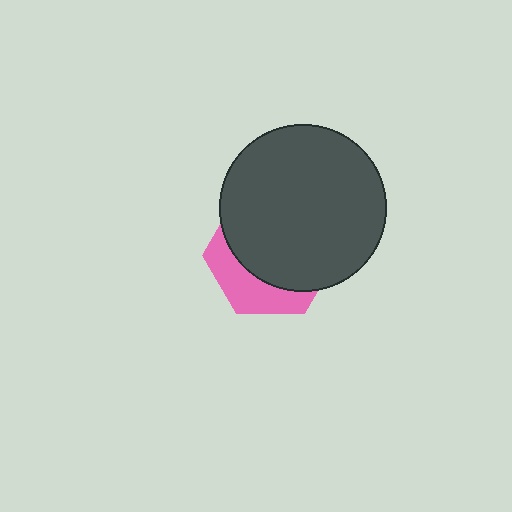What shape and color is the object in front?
The object in front is a dark gray circle.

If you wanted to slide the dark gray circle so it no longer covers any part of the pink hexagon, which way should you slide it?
Slide it up — that is the most direct way to separate the two shapes.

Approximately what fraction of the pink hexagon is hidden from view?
Roughly 69% of the pink hexagon is hidden behind the dark gray circle.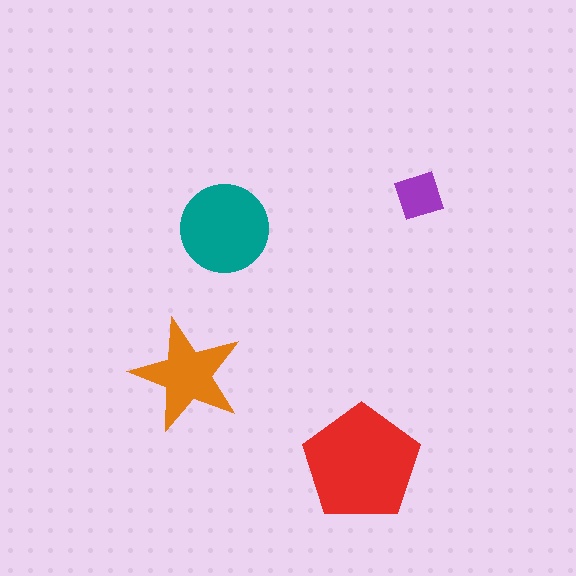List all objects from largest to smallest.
The red pentagon, the teal circle, the orange star, the purple diamond.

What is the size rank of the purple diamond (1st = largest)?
4th.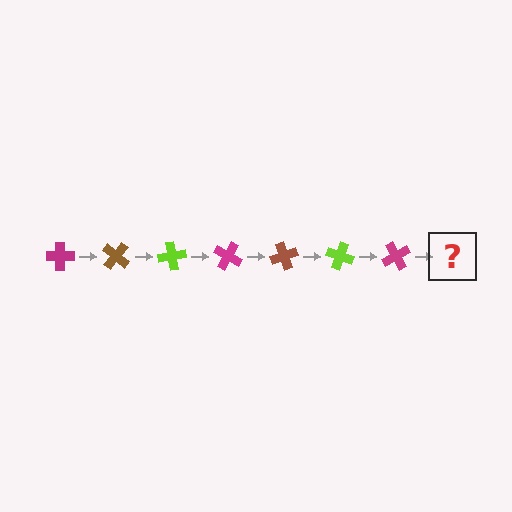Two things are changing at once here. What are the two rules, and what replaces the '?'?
The two rules are that it rotates 40 degrees each step and the color cycles through magenta, brown, and lime. The '?' should be a brown cross, rotated 280 degrees from the start.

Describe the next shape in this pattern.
It should be a brown cross, rotated 280 degrees from the start.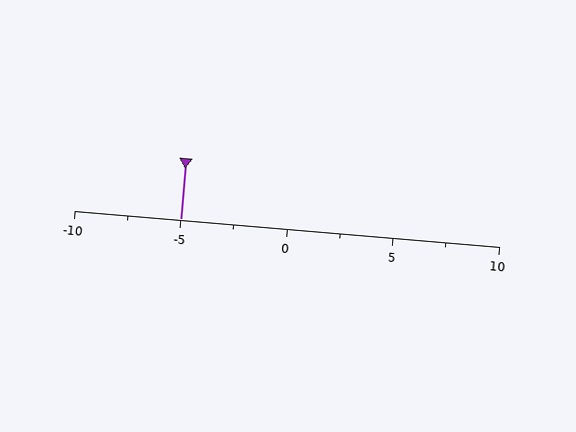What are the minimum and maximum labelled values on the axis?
The axis runs from -10 to 10.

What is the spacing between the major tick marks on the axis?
The major ticks are spaced 5 apart.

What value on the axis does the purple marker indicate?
The marker indicates approximately -5.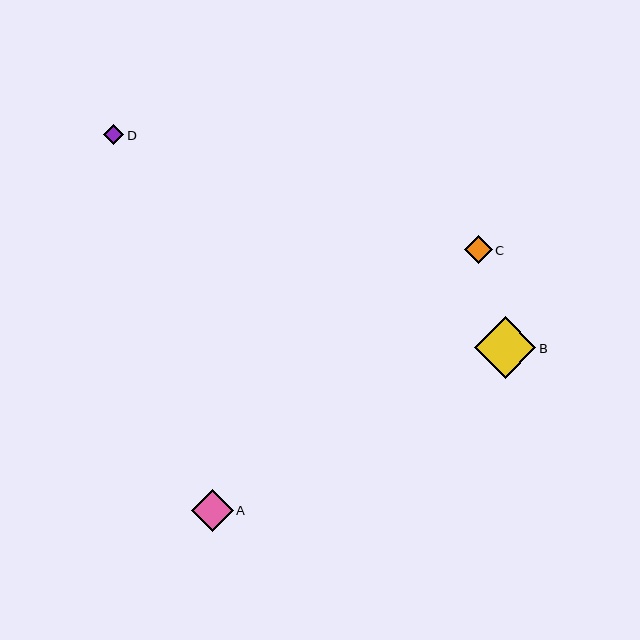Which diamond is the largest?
Diamond B is the largest with a size of approximately 61 pixels.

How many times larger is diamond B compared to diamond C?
Diamond B is approximately 2.2 times the size of diamond C.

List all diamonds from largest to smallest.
From largest to smallest: B, A, C, D.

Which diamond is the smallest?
Diamond D is the smallest with a size of approximately 20 pixels.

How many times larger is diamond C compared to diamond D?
Diamond C is approximately 1.4 times the size of diamond D.